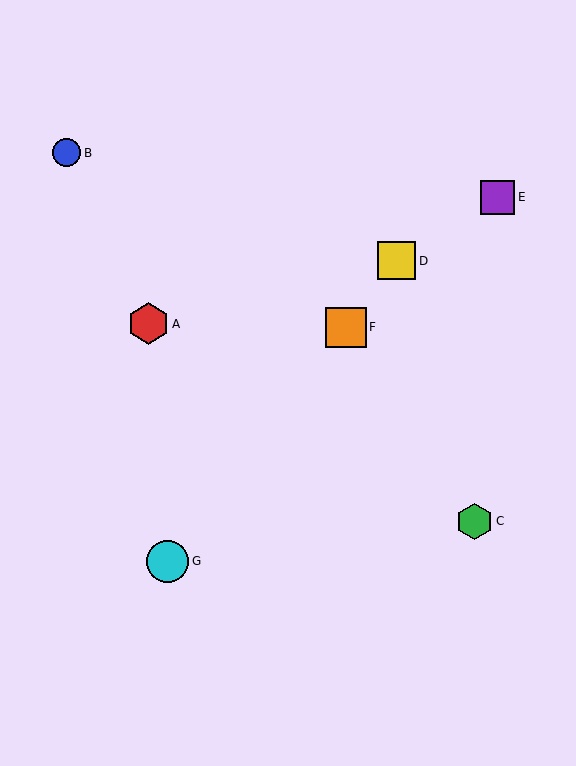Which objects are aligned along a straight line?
Objects D, F, G are aligned along a straight line.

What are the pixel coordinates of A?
Object A is at (148, 324).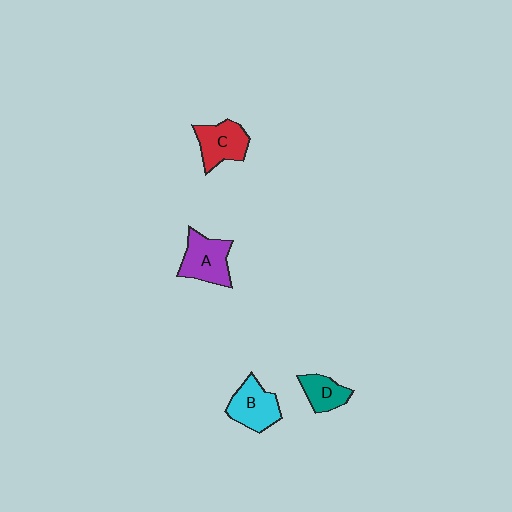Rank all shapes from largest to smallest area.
From largest to smallest: A (purple), B (cyan), C (red), D (teal).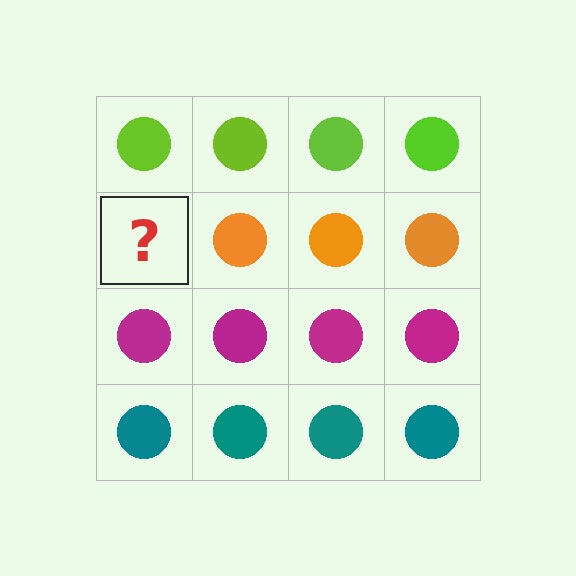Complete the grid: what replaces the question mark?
The question mark should be replaced with an orange circle.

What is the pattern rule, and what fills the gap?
The rule is that each row has a consistent color. The gap should be filled with an orange circle.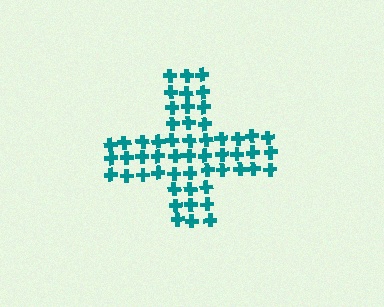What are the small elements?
The small elements are crosses.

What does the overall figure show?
The overall figure shows a cross.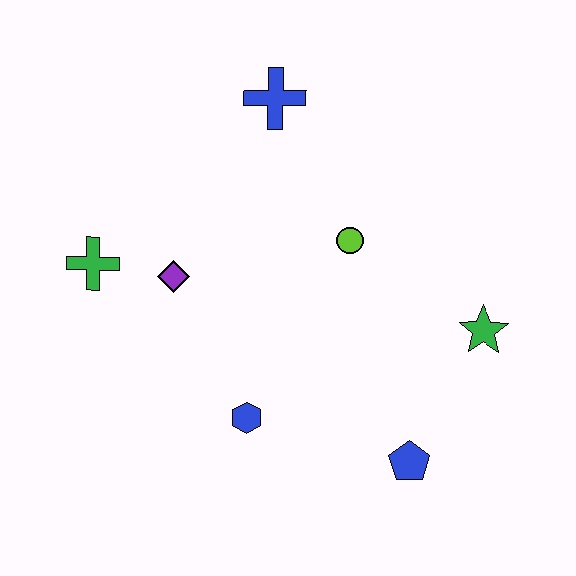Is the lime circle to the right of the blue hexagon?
Yes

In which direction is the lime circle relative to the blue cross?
The lime circle is below the blue cross.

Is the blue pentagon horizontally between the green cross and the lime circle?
No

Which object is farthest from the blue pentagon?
The blue cross is farthest from the blue pentagon.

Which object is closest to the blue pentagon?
The green star is closest to the blue pentagon.